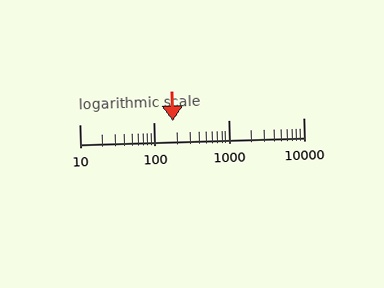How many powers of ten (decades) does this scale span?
The scale spans 3 decades, from 10 to 10000.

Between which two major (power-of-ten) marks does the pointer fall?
The pointer is between 100 and 1000.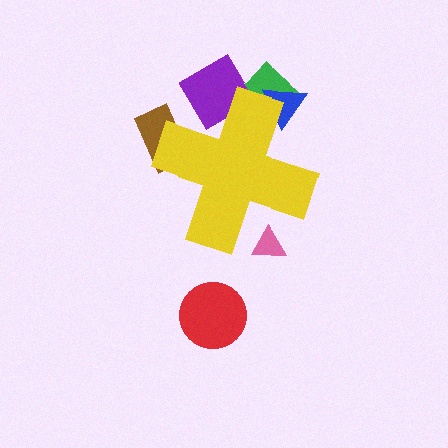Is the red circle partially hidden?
No, the red circle is fully visible.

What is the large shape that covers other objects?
A yellow cross.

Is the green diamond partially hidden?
Yes, the green diamond is partially hidden behind the yellow cross.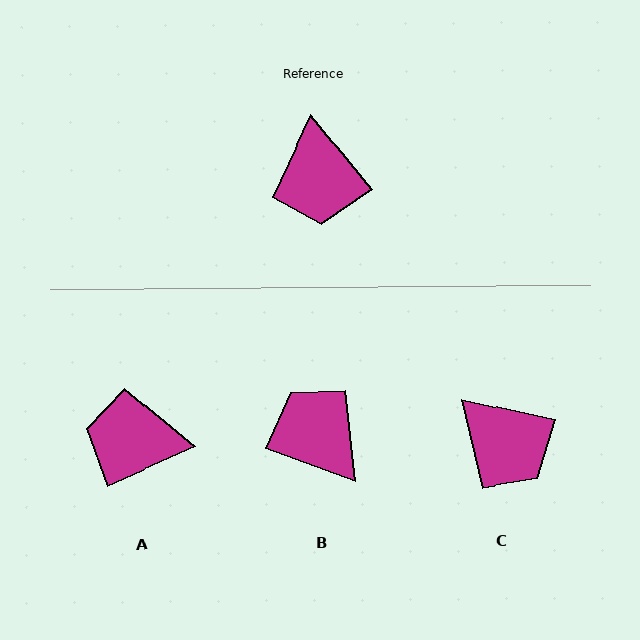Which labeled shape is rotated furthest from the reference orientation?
B, about 149 degrees away.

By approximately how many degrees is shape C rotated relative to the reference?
Approximately 38 degrees counter-clockwise.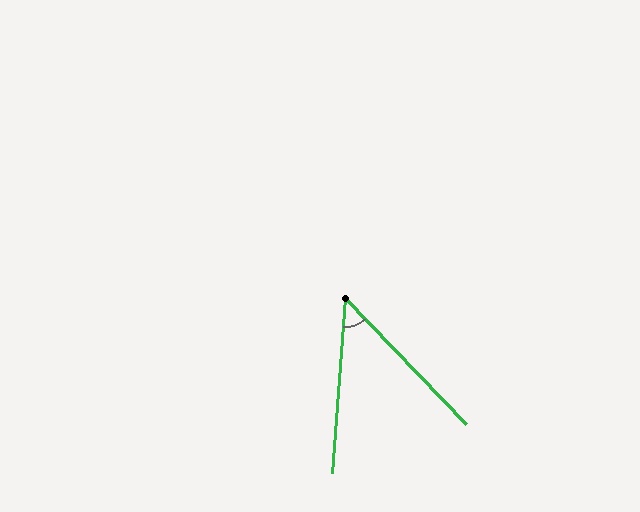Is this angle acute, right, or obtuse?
It is acute.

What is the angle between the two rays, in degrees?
Approximately 48 degrees.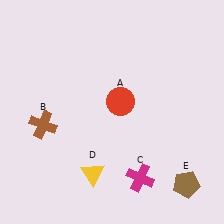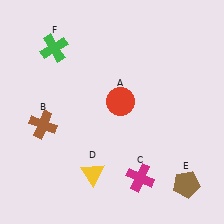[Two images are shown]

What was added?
A green cross (F) was added in Image 2.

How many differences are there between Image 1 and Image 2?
There is 1 difference between the two images.